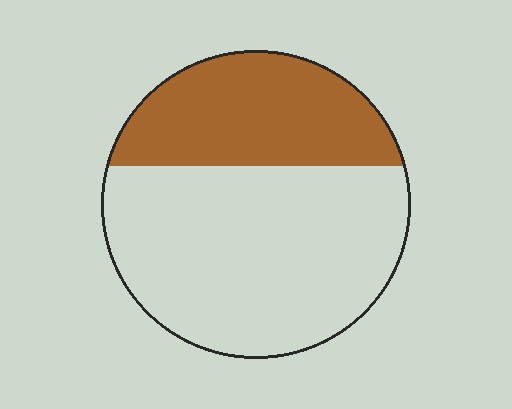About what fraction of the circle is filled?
About one third (1/3).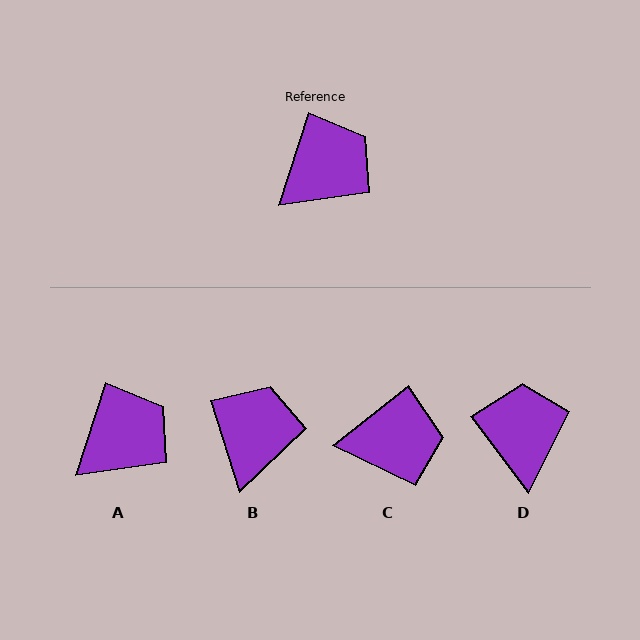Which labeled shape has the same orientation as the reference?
A.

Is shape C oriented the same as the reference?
No, it is off by about 34 degrees.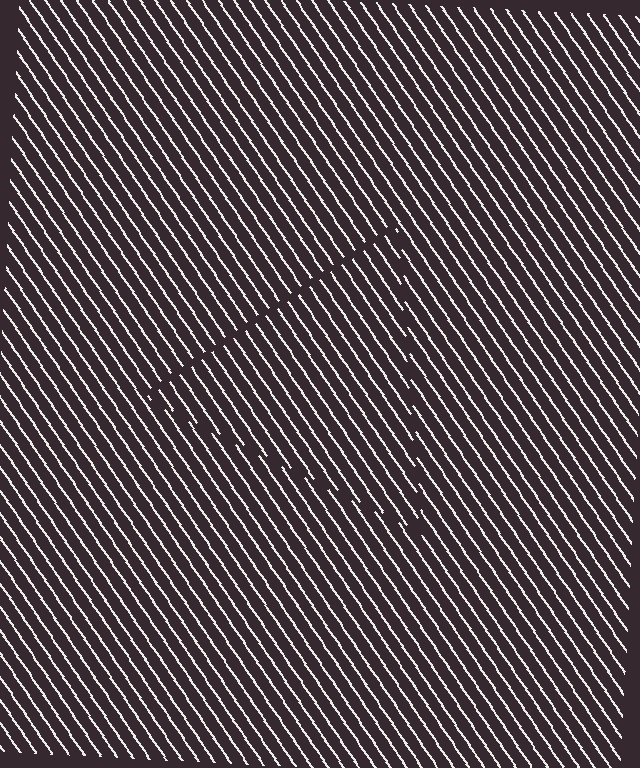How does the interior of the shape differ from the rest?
The interior of the shape contains the same grating, shifted by half a period — the contour is defined by the phase discontinuity where line-ends from the inner and outer gratings abut.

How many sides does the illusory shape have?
3 sides — the line-ends trace a triangle.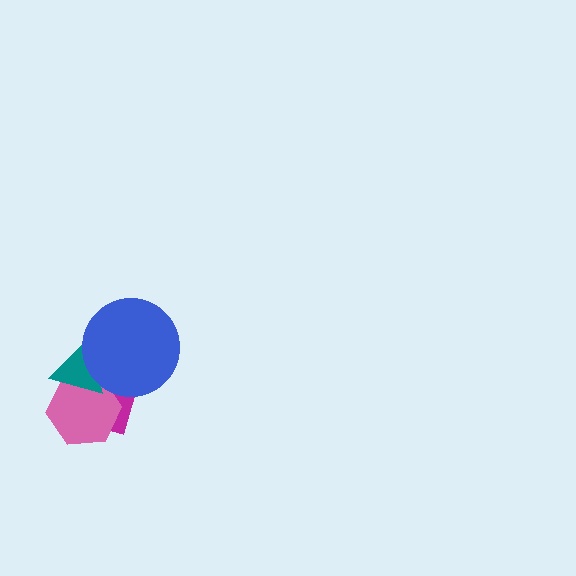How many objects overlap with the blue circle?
3 objects overlap with the blue circle.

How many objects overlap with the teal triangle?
3 objects overlap with the teal triangle.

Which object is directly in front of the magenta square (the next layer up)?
The pink hexagon is directly in front of the magenta square.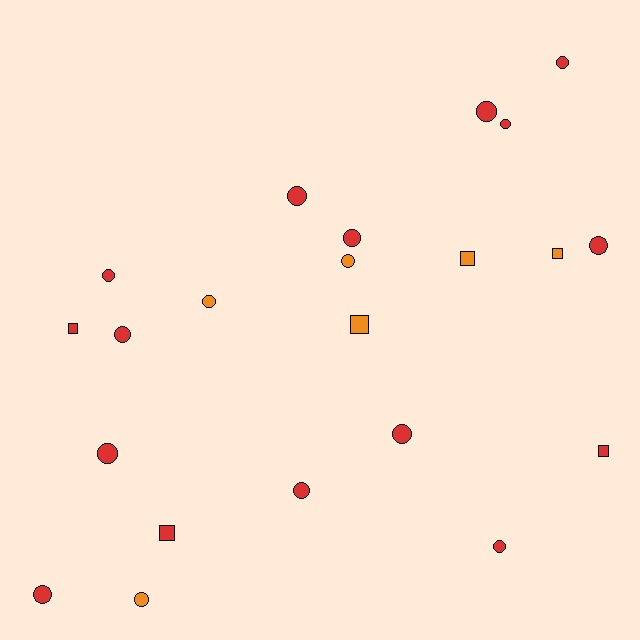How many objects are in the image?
There are 22 objects.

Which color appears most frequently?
Red, with 16 objects.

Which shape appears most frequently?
Circle, with 16 objects.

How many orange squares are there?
There are 3 orange squares.